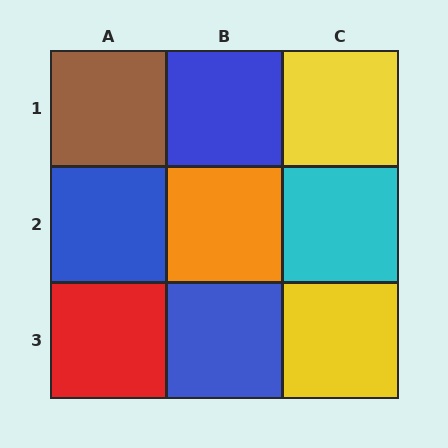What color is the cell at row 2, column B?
Orange.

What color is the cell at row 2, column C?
Cyan.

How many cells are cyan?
1 cell is cyan.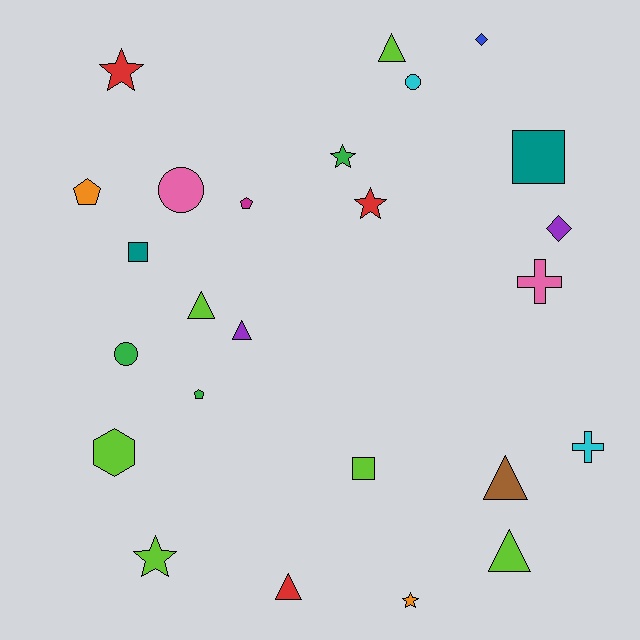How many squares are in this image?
There are 3 squares.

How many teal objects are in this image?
There are 2 teal objects.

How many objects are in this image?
There are 25 objects.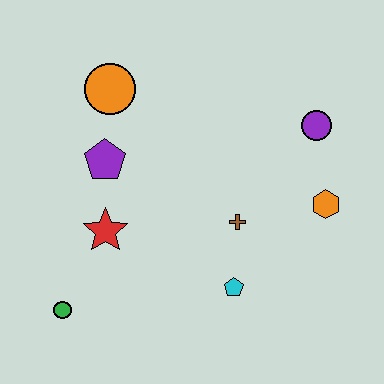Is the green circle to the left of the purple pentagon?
Yes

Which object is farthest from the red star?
The purple circle is farthest from the red star.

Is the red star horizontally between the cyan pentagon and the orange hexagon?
No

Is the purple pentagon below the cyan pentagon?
No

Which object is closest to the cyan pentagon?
The brown cross is closest to the cyan pentagon.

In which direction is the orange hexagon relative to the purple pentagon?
The orange hexagon is to the right of the purple pentagon.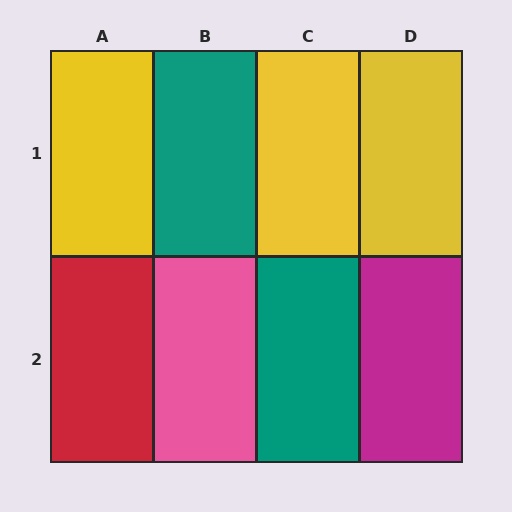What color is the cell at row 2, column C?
Teal.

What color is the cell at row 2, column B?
Pink.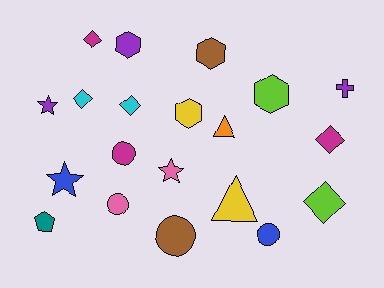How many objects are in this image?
There are 20 objects.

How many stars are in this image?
There are 3 stars.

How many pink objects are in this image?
There are 2 pink objects.